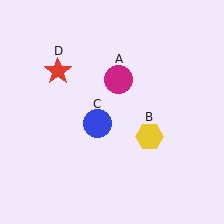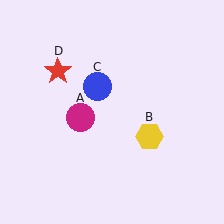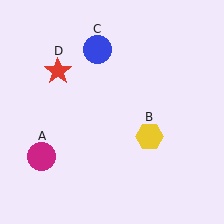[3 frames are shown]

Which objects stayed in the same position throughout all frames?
Yellow hexagon (object B) and red star (object D) remained stationary.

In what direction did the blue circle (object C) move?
The blue circle (object C) moved up.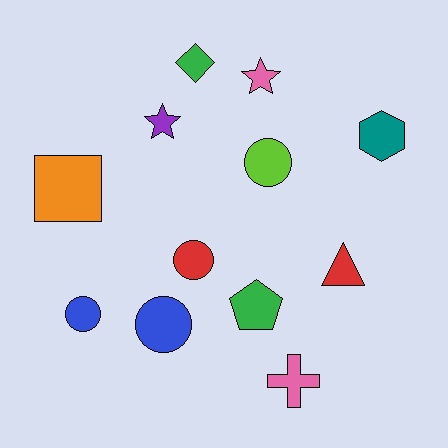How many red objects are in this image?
There are 2 red objects.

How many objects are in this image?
There are 12 objects.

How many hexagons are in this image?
There is 1 hexagon.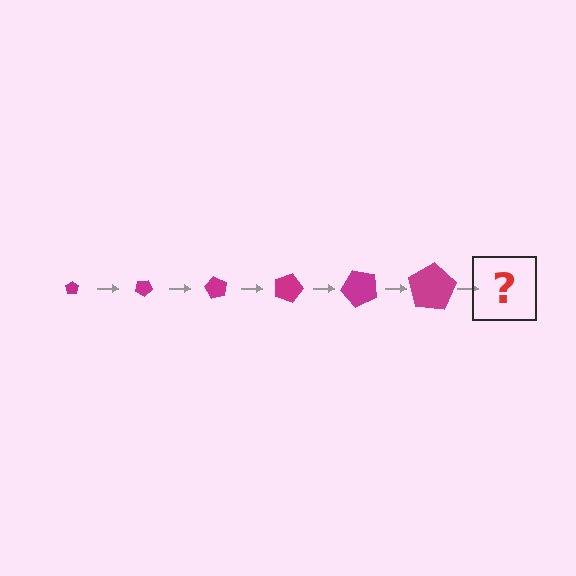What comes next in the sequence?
The next element should be a pentagon, larger than the previous one and rotated 180 degrees from the start.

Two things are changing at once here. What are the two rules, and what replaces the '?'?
The two rules are that the pentagon grows larger each step and it rotates 30 degrees each step. The '?' should be a pentagon, larger than the previous one and rotated 180 degrees from the start.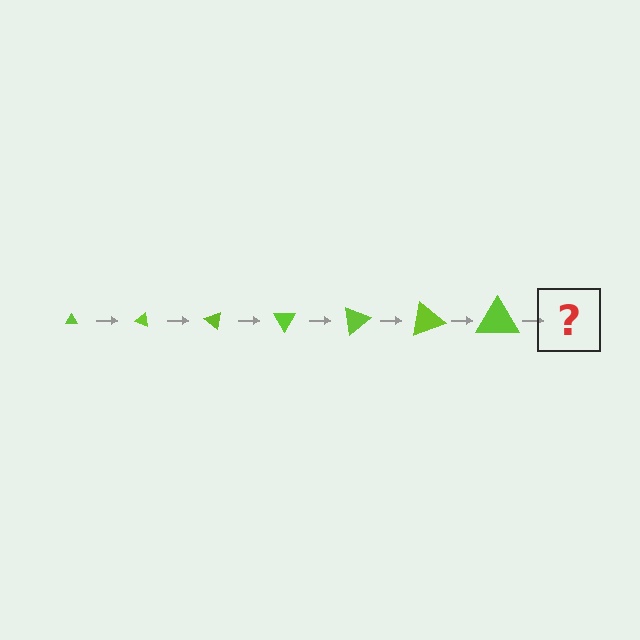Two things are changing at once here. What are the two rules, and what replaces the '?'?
The two rules are that the triangle grows larger each step and it rotates 20 degrees each step. The '?' should be a triangle, larger than the previous one and rotated 140 degrees from the start.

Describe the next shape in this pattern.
It should be a triangle, larger than the previous one and rotated 140 degrees from the start.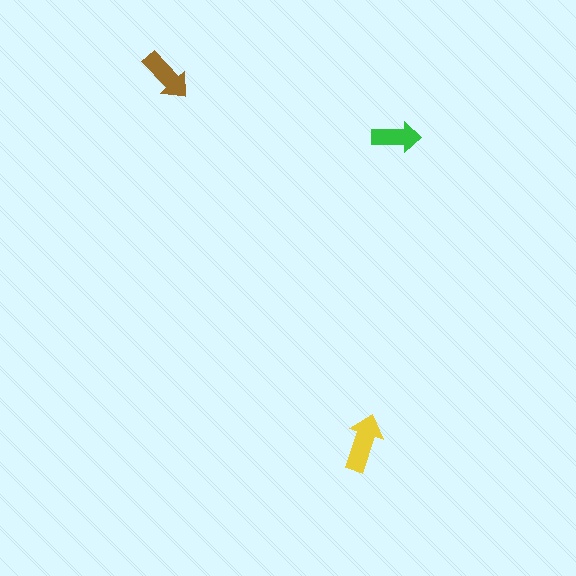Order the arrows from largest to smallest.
the yellow one, the brown one, the green one.